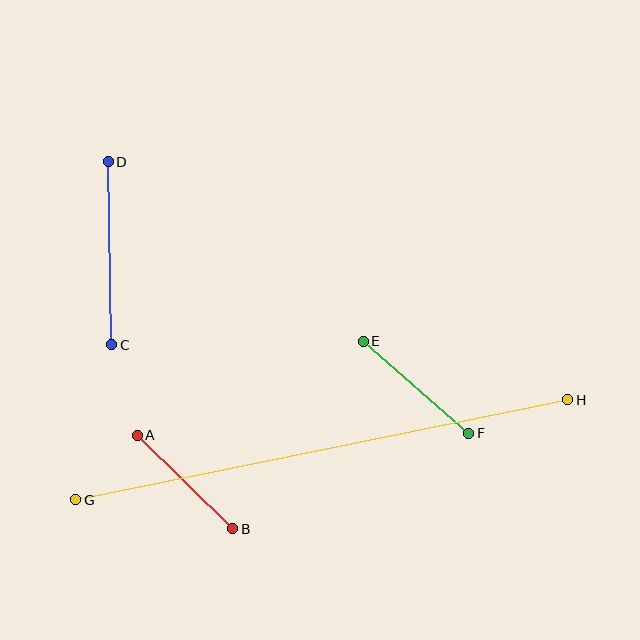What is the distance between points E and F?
The distance is approximately 140 pixels.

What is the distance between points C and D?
The distance is approximately 183 pixels.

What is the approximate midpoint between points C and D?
The midpoint is at approximately (110, 253) pixels.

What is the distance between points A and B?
The distance is approximately 133 pixels.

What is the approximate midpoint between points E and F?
The midpoint is at approximately (416, 387) pixels.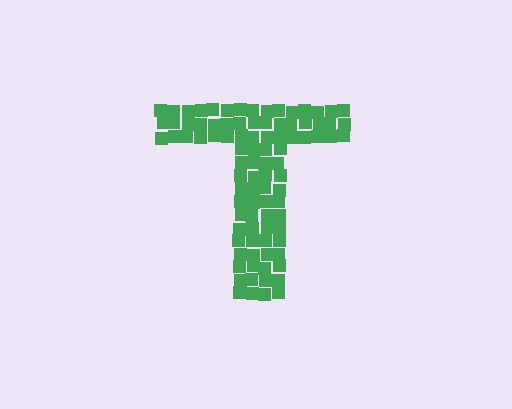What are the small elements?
The small elements are squares.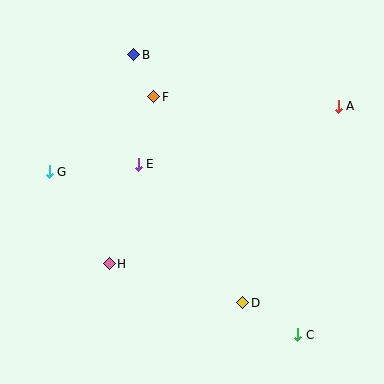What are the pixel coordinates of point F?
Point F is at (154, 97).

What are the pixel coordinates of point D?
Point D is at (243, 303).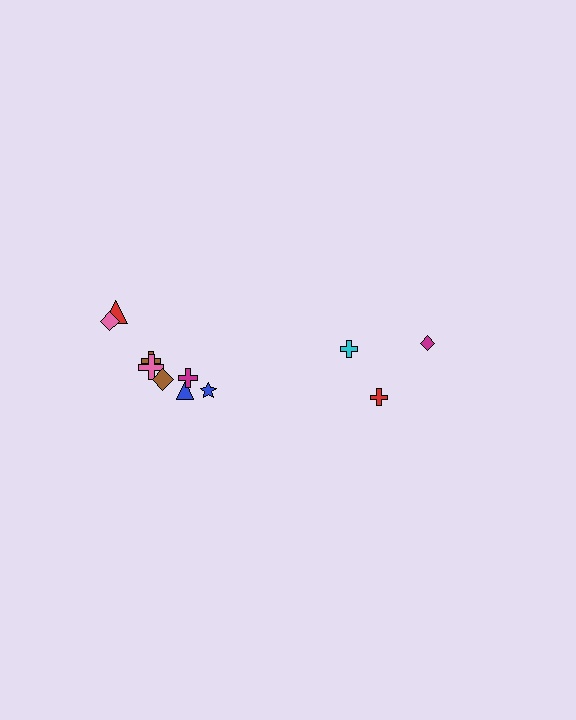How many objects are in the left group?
There are 8 objects.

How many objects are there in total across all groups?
There are 11 objects.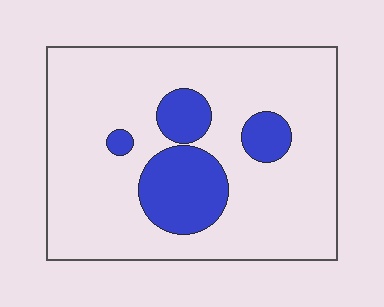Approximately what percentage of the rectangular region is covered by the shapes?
Approximately 20%.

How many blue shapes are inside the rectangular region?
4.